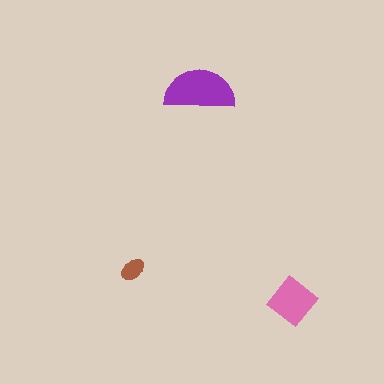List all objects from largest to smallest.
The purple semicircle, the pink diamond, the brown ellipse.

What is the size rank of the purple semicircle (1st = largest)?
1st.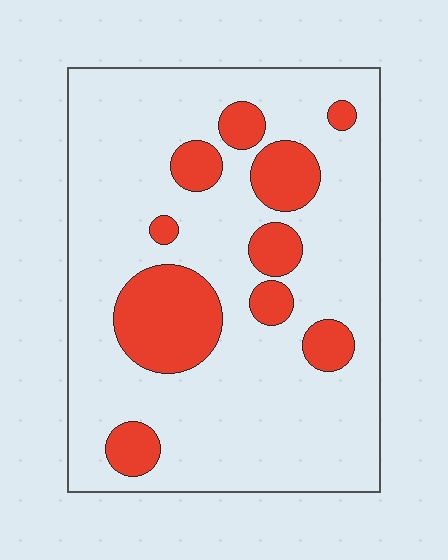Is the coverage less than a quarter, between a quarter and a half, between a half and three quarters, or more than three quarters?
Less than a quarter.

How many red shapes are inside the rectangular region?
10.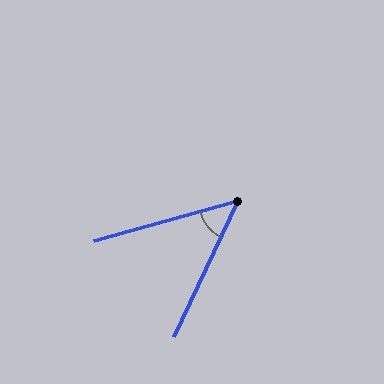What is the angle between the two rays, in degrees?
Approximately 49 degrees.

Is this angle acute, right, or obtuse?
It is acute.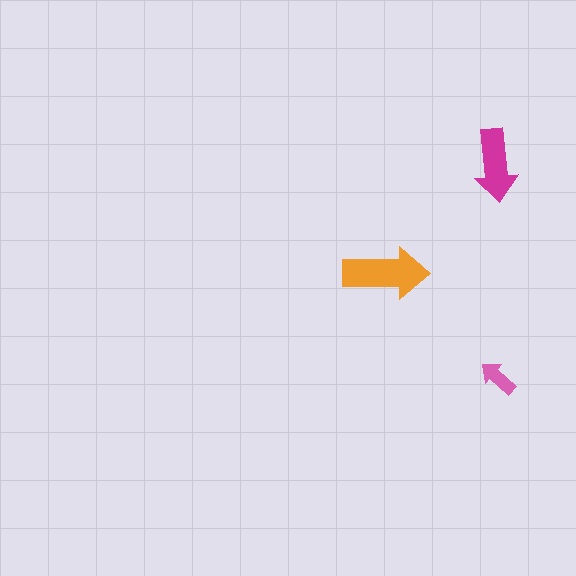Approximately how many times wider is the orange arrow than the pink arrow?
About 2 times wider.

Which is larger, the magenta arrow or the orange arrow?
The orange one.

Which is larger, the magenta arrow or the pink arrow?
The magenta one.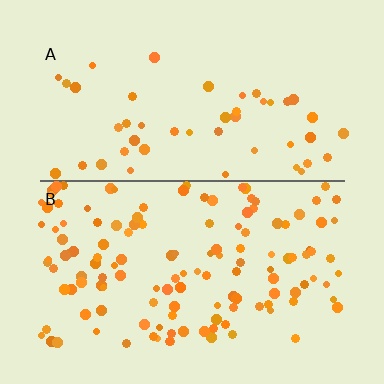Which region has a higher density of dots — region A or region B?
B (the bottom).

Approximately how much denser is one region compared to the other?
Approximately 2.8× — region B over region A.